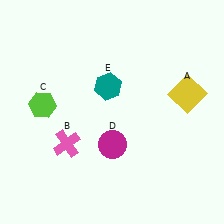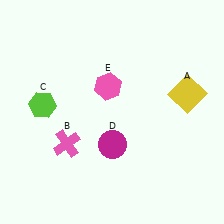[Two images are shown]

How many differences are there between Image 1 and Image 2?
There is 1 difference between the two images.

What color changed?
The hexagon (E) changed from teal in Image 1 to pink in Image 2.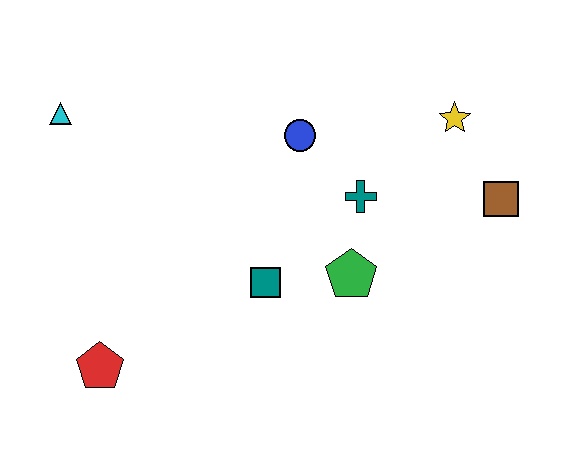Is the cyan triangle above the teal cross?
Yes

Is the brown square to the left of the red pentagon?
No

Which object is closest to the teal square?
The green pentagon is closest to the teal square.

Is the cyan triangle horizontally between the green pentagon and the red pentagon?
No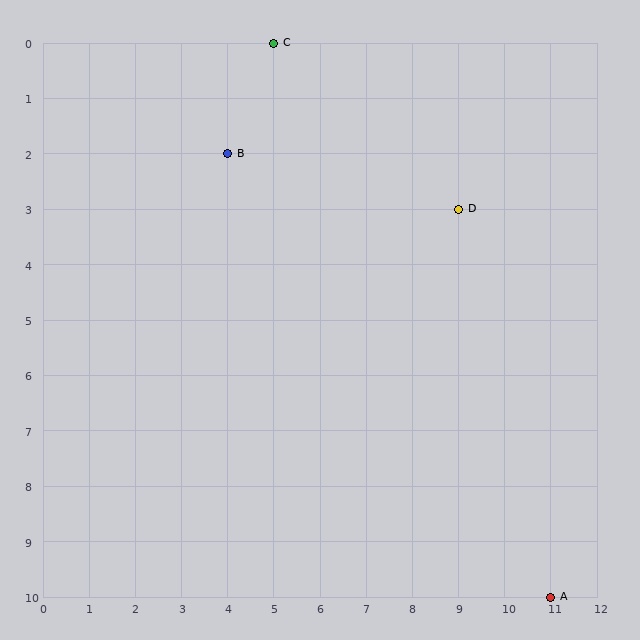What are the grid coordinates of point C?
Point C is at grid coordinates (5, 0).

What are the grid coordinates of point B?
Point B is at grid coordinates (4, 2).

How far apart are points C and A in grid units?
Points C and A are 6 columns and 10 rows apart (about 11.7 grid units diagonally).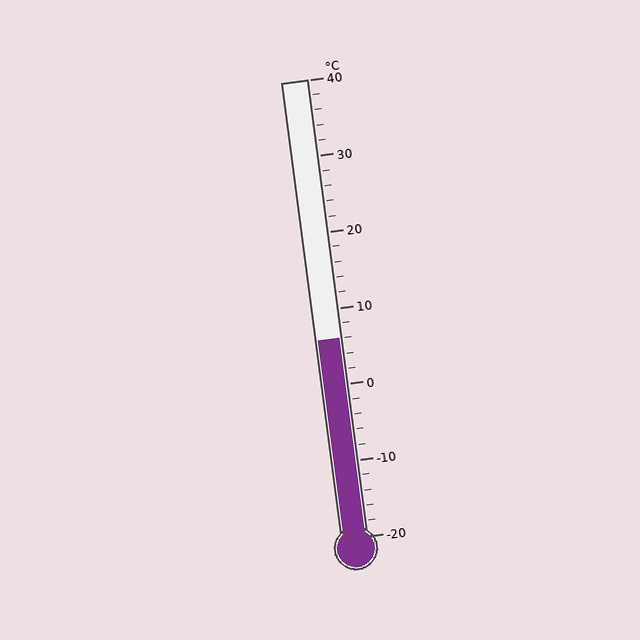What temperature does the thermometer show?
The thermometer shows approximately 6°C.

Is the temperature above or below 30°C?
The temperature is below 30°C.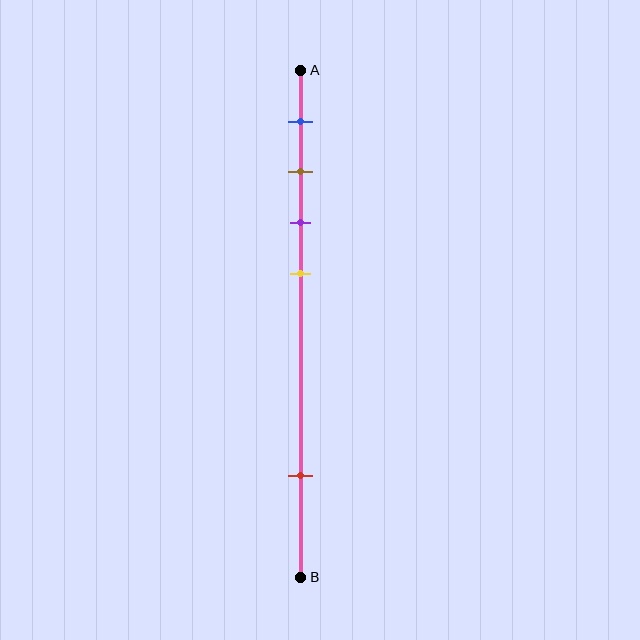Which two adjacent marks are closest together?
The brown and purple marks are the closest adjacent pair.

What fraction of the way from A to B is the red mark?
The red mark is approximately 80% (0.8) of the way from A to B.